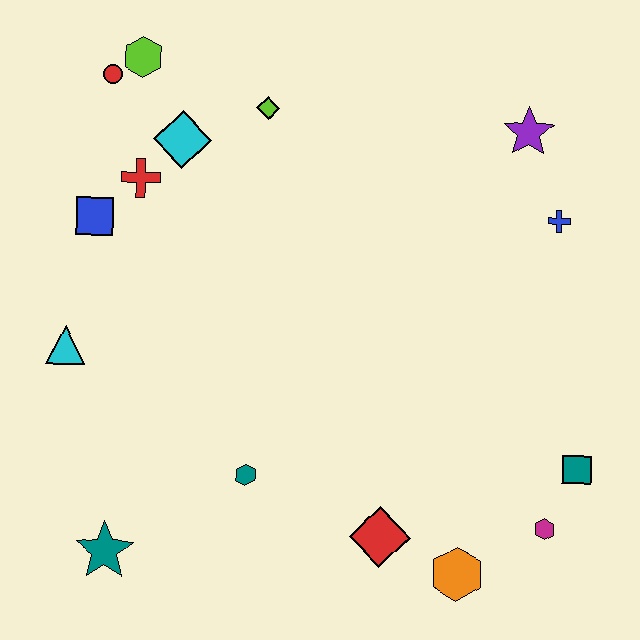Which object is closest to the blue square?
The red cross is closest to the blue square.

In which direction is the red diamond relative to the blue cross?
The red diamond is below the blue cross.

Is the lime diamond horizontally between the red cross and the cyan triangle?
No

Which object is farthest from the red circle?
The magenta hexagon is farthest from the red circle.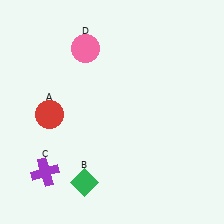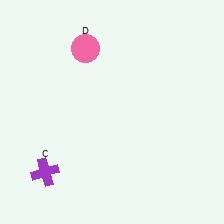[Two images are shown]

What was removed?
The green diamond (B), the red circle (A) were removed in Image 2.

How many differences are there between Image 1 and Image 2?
There are 2 differences between the two images.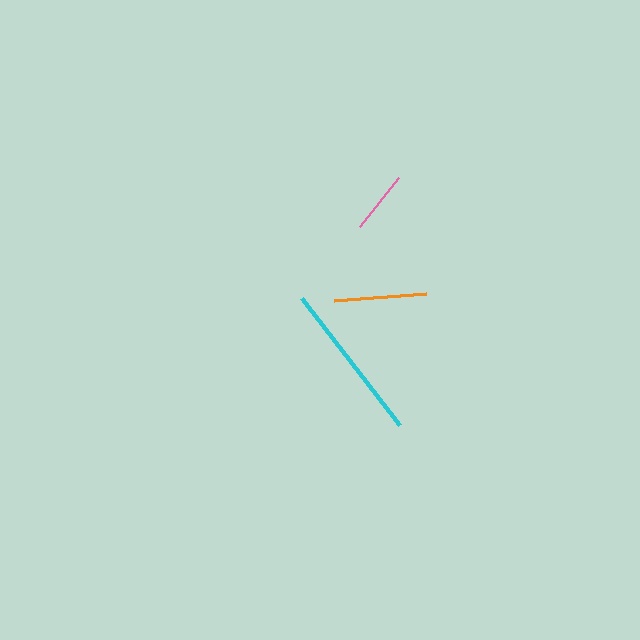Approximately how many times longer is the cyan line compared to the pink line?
The cyan line is approximately 2.6 times the length of the pink line.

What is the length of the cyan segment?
The cyan segment is approximately 161 pixels long.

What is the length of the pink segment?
The pink segment is approximately 63 pixels long.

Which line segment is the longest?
The cyan line is the longest at approximately 161 pixels.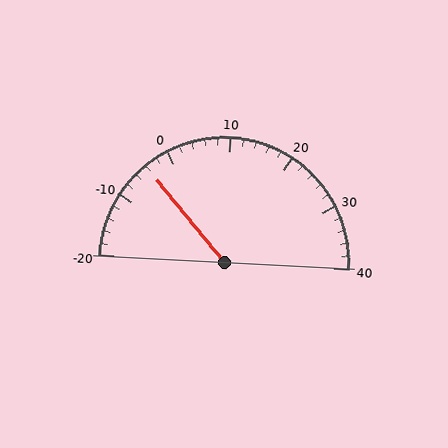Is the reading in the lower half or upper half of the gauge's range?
The reading is in the lower half of the range (-20 to 40).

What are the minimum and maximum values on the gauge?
The gauge ranges from -20 to 40.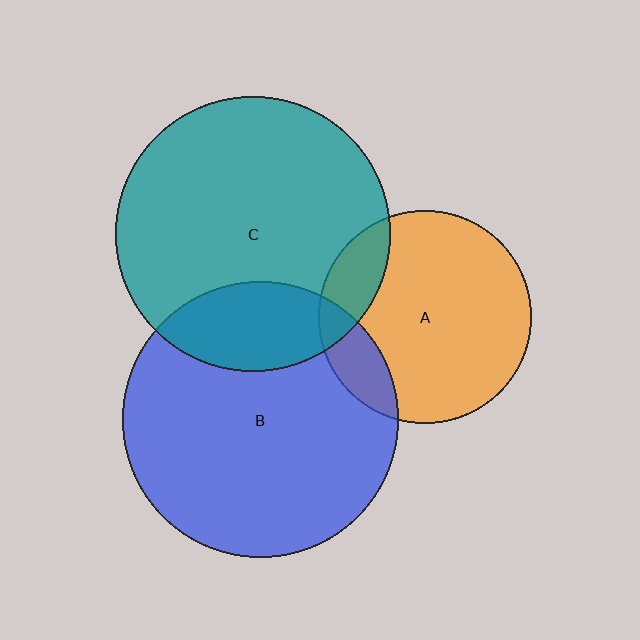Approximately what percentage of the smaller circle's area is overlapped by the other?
Approximately 15%.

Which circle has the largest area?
Circle B (blue).